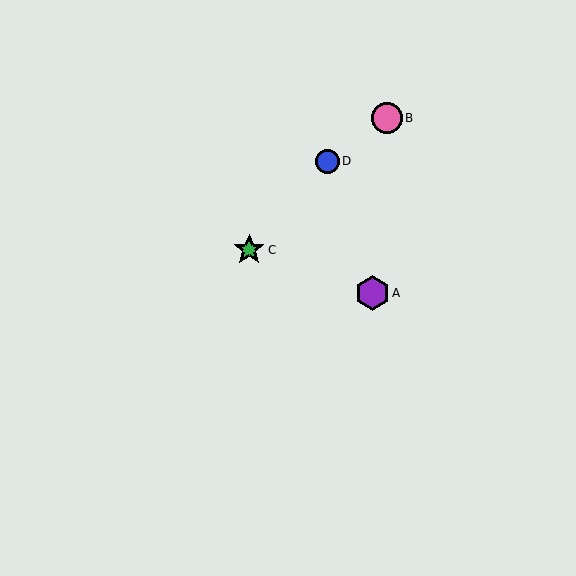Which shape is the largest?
The purple hexagon (labeled A) is the largest.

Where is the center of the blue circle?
The center of the blue circle is at (327, 161).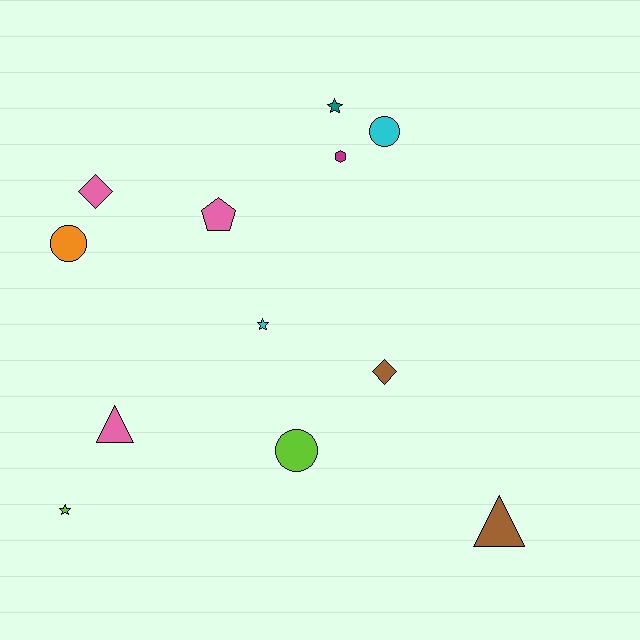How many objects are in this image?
There are 12 objects.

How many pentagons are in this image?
There is 1 pentagon.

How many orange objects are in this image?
There is 1 orange object.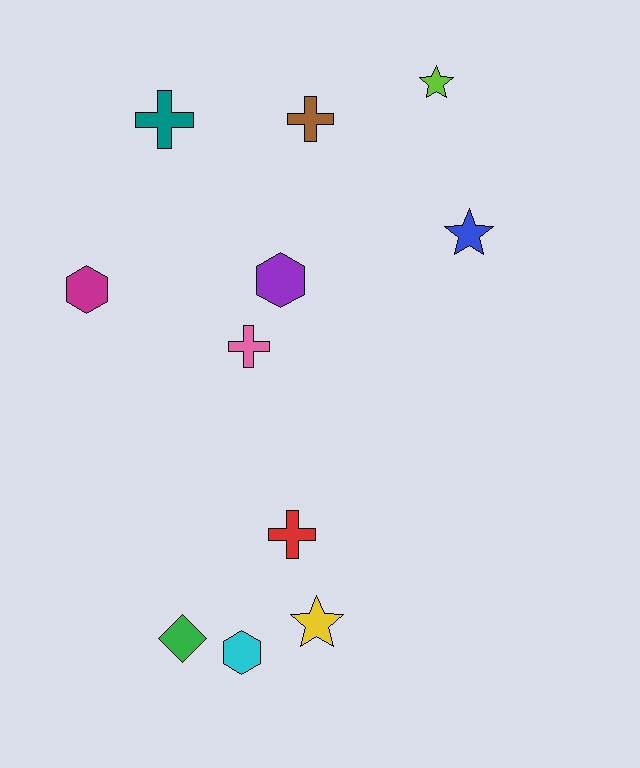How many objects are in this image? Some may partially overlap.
There are 11 objects.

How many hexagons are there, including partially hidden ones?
There are 3 hexagons.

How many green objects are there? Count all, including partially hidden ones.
There is 1 green object.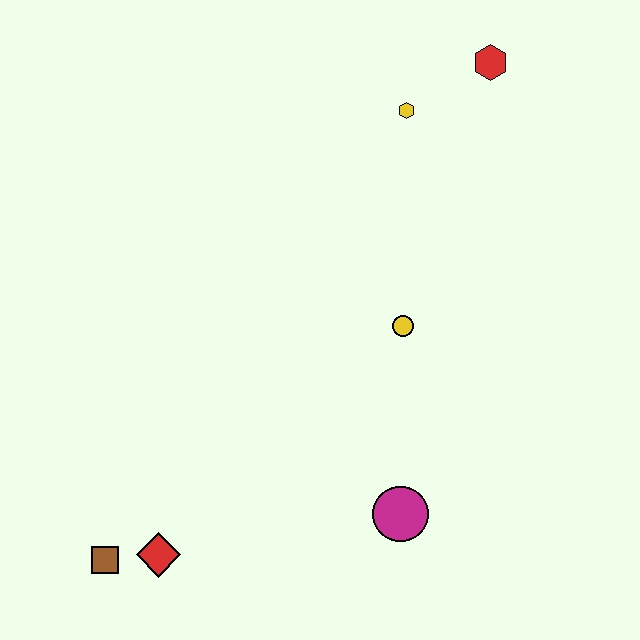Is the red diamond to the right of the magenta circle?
No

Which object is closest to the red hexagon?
The yellow hexagon is closest to the red hexagon.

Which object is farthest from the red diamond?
The red hexagon is farthest from the red diamond.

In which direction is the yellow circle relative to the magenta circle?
The yellow circle is above the magenta circle.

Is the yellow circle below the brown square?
No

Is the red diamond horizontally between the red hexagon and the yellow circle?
No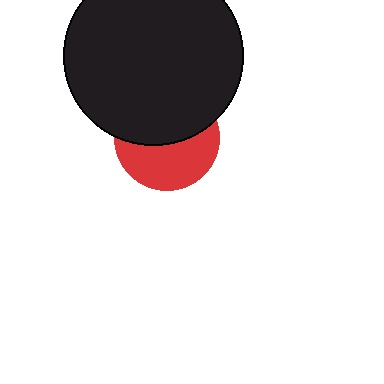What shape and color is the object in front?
The object in front is a black circle.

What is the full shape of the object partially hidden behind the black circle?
The partially hidden object is a red circle.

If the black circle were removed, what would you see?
You would see the complete red circle.